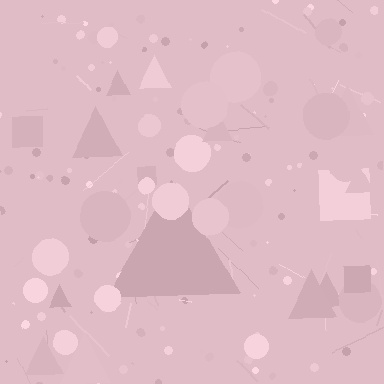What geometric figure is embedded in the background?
A triangle is embedded in the background.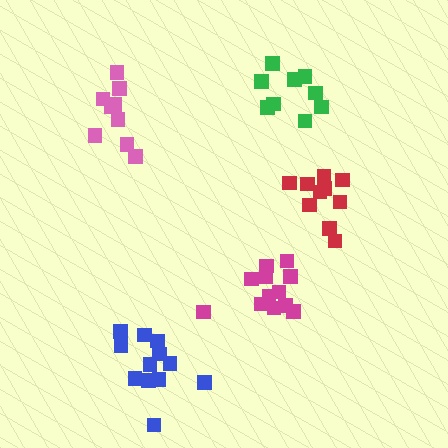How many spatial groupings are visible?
There are 5 spatial groupings.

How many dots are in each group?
Group 1: 10 dots, Group 2: 12 dots, Group 3: 9 dots, Group 4: 12 dots, Group 5: 9 dots (52 total).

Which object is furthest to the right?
The red cluster is rightmost.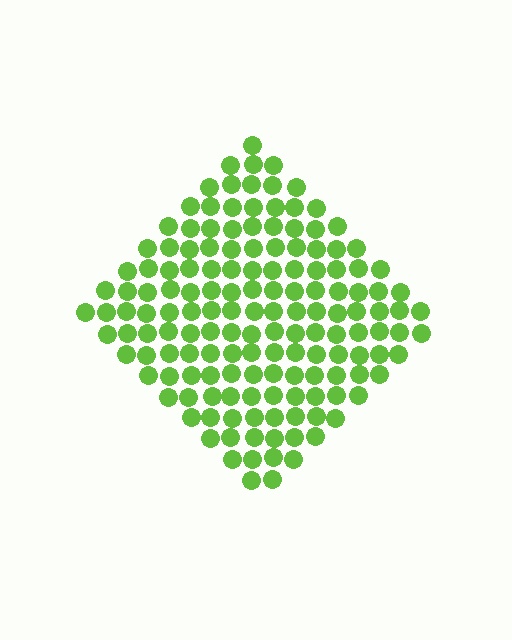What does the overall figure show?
The overall figure shows a diamond.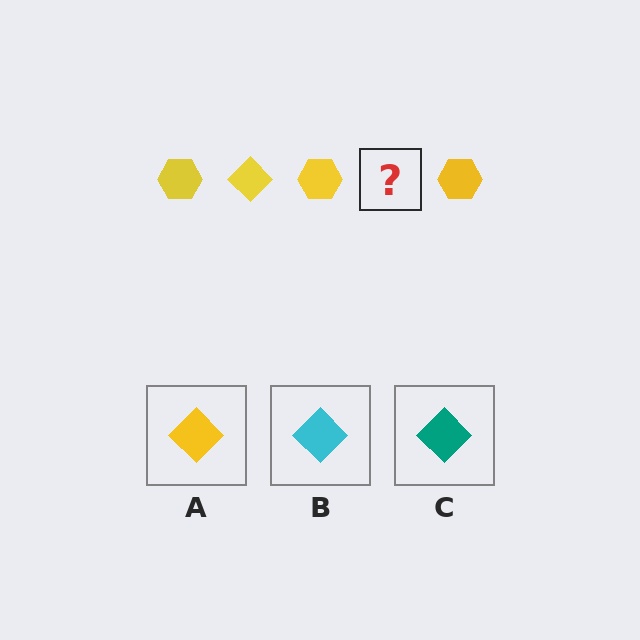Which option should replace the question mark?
Option A.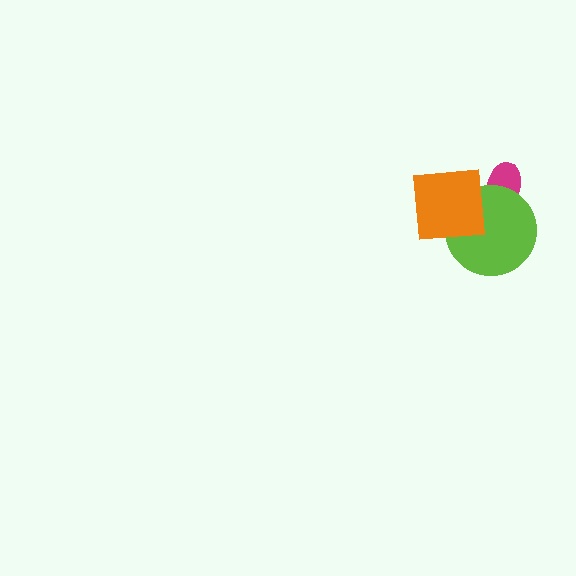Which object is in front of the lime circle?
The orange square is in front of the lime circle.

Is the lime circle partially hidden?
Yes, it is partially covered by another shape.